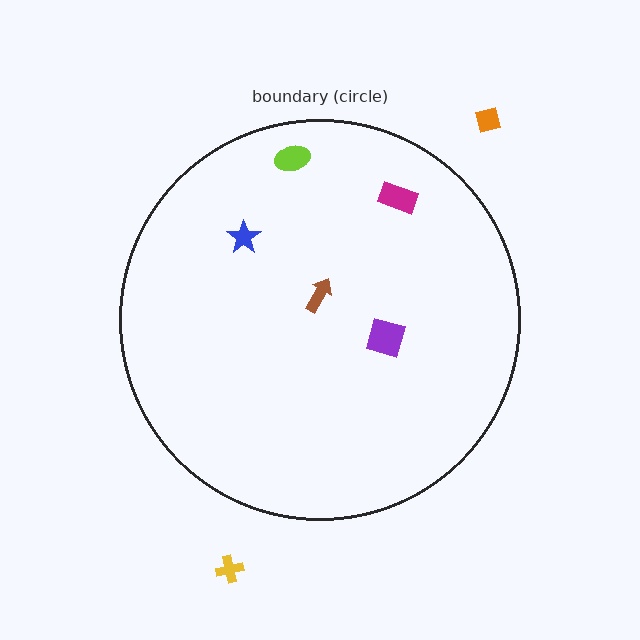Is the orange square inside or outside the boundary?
Outside.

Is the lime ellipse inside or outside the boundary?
Inside.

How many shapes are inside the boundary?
5 inside, 2 outside.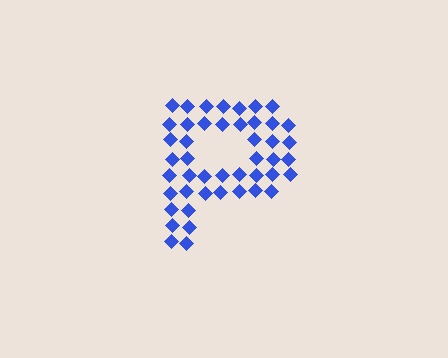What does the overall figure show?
The overall figure shows the letter P.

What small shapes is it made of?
It is made of small diamonds.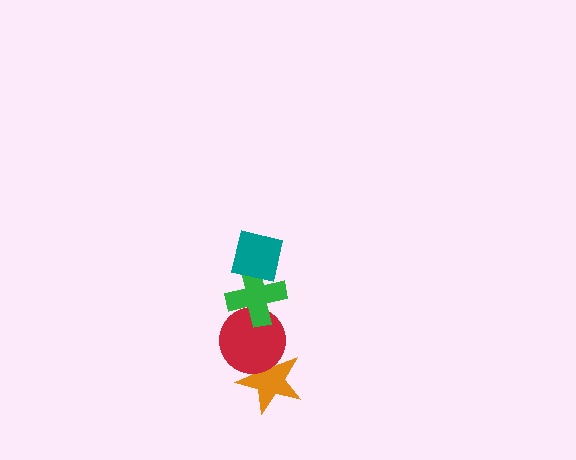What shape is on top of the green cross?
The teal square is on top of the green cross.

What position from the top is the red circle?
The red circle is 3rd from the top.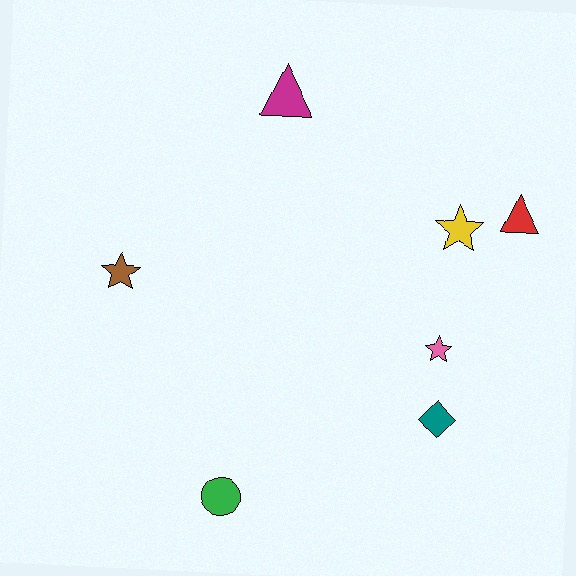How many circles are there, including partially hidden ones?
There is 1 circle.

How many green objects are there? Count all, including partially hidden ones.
There is 1 green object.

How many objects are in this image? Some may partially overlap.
There are 7 objects.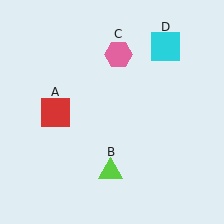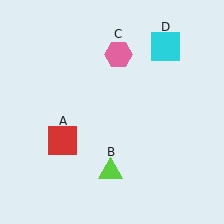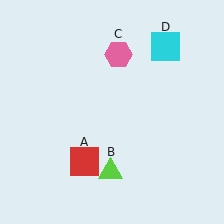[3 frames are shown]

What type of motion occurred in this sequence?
The red square (object A) rotated counterclockwise around the center of the scene.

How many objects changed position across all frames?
1 object changed position: red square (object A).